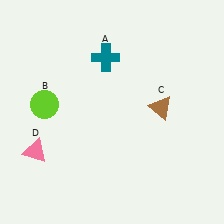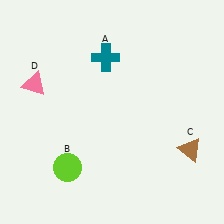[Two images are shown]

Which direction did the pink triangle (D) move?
The pink triangle (D) moved up.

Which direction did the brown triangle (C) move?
The brown triangle (C) moved down.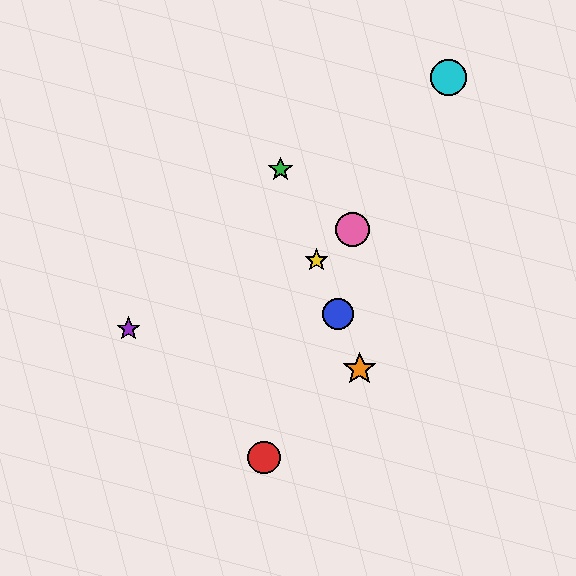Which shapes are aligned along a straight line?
The blue circle, the green star, the yellow star, the orange star are aligned along a straight line.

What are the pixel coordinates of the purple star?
The purple star is at (129, 329).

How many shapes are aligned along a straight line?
4 shapes (the blue circle, the green star, the yellow star, the orange star) are aligned along a straight line.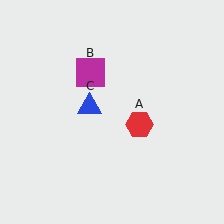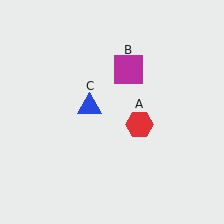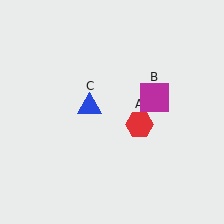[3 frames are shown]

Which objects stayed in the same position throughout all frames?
Red hexagon (object A) and blue triangle (object C) remained stationary.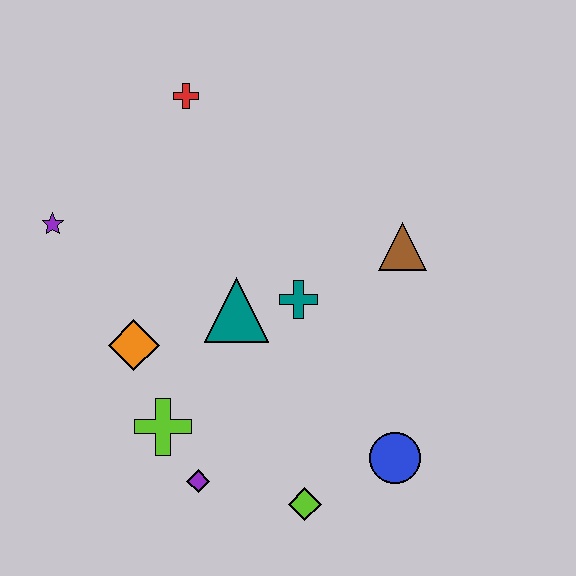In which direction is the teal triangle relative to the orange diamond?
The teal triangle is to the right of the orange diamond.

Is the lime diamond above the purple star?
No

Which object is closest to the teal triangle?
The teal cross is closest to the teal triangle.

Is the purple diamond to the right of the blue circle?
No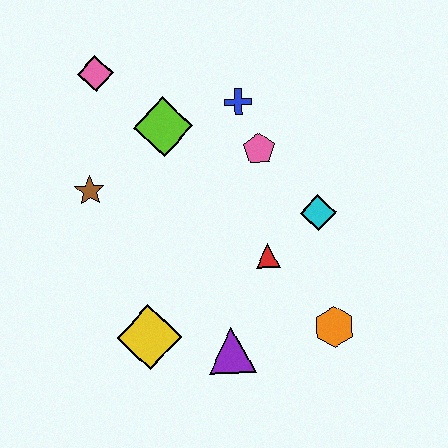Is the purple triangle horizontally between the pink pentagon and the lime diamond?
Yes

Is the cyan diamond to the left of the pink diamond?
No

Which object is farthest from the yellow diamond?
The pink diamond is farthest from the yellow diamond.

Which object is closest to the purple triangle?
The yellow diamond is closest to the purple triangle.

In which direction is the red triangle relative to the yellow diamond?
The red triangle is to the right of the yellow diamond.